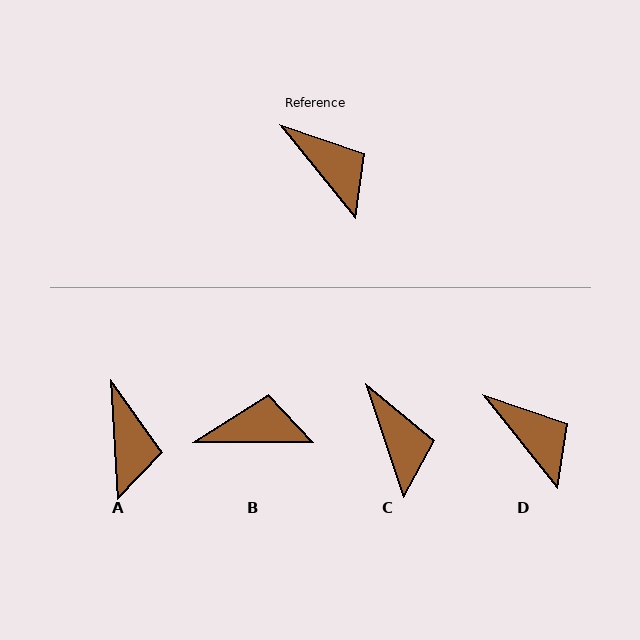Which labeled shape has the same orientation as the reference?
D.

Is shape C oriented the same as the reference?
No, it is off by about 20 degrees.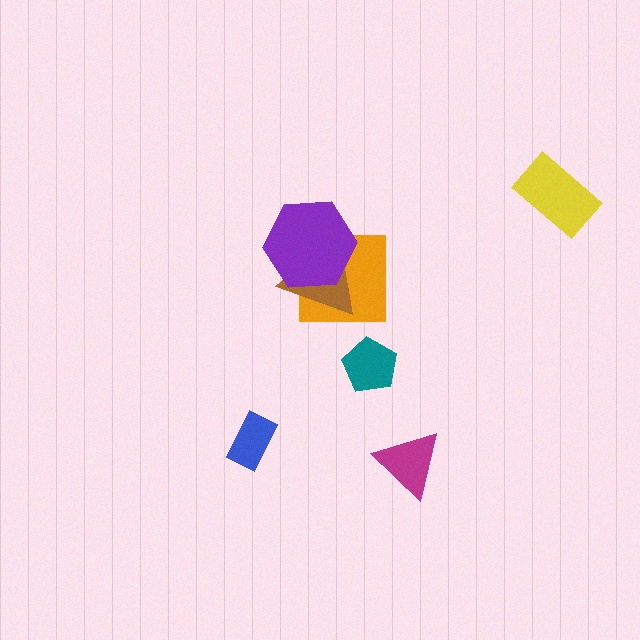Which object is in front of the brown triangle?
The purple hexagon is in front of the brown triangle.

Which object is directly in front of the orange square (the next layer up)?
The brown triangle is directly in front of the orange square.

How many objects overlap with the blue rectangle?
0 objects overlap with the blue rectangle.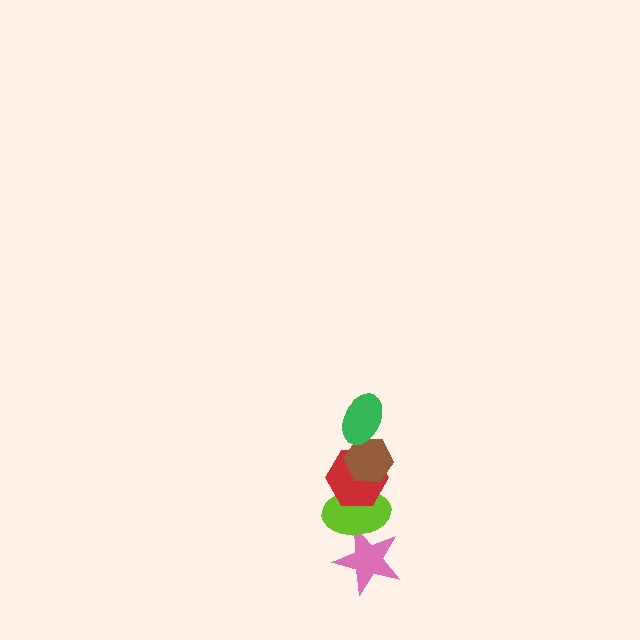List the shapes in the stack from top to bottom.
From top to bottom: the green ellipse, the brown hexagon, the red hexagon, the lime ellipse, the pink star.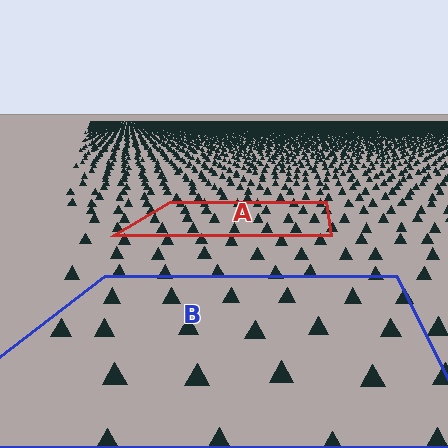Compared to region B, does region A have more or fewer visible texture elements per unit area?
Region A has more texture elements per unit area — they are packed more densely because it is farther away.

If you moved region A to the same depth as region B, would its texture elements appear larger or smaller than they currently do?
They would appear larger. At a closer depth, the same texture elements are projected at a bigger on-screen size.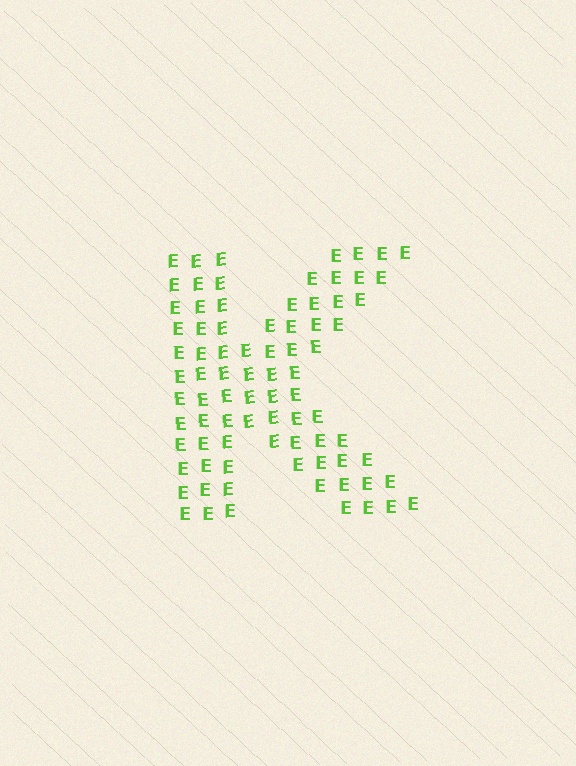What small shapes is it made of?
It is made of small letter E's.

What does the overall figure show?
The overall figure shows the letter K.